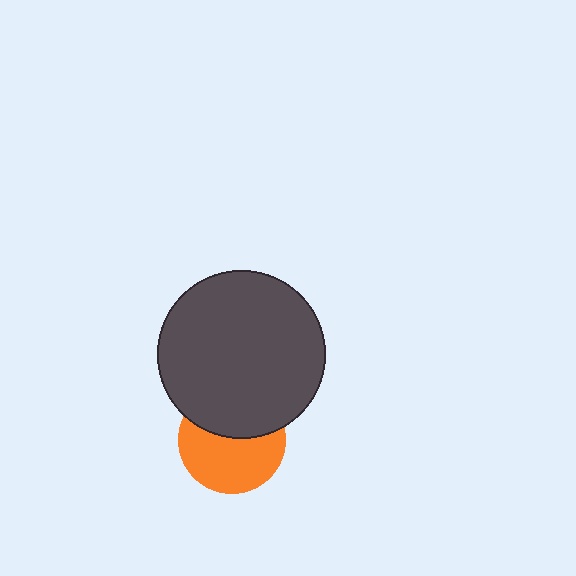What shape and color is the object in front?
The object in front is a dark gray circle.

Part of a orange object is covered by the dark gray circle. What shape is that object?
It is a circle.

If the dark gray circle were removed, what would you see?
You would see the complete orange circle.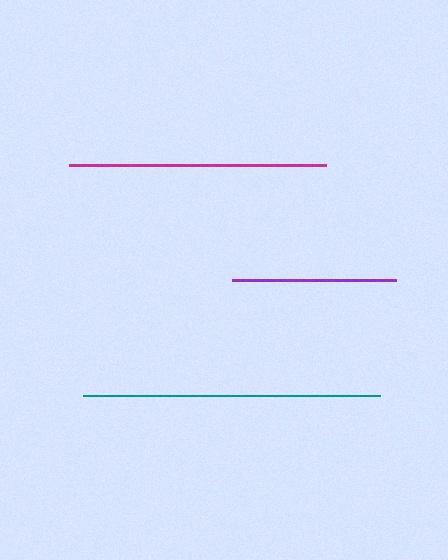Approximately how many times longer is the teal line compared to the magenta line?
The teal line is approximately 1.2 times the length of the magenta line.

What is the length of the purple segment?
The purple segment is approximately 164 pixels long.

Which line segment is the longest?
The teal line is the longest at approximately 296 pixels.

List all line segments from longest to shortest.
From longest to shortest: teal, magenta, purple.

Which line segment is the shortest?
The purple line is the shortest at approximately 164 pixels.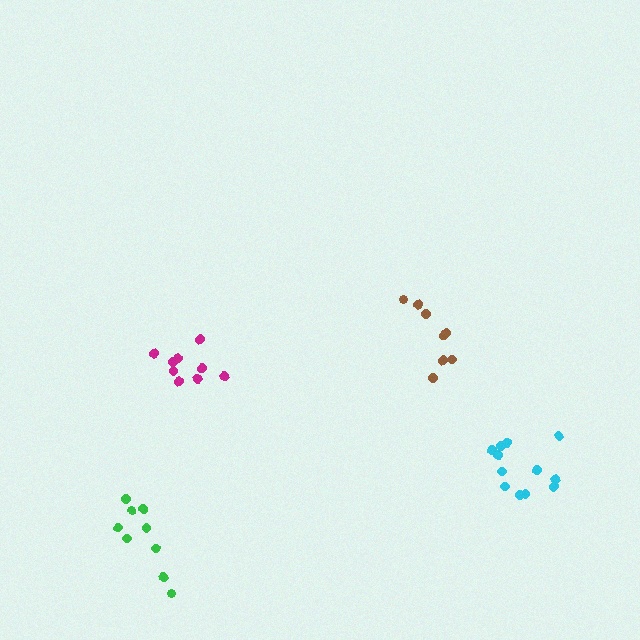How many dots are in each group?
Group 1: 8 dots, Group 2: 12 dots, Group 3: 9 dots, Group 4: 9 dots (38 total).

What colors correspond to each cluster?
The clusters are colored: brown, cyan, green, magenta.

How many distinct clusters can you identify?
There are 4 distinct clusters.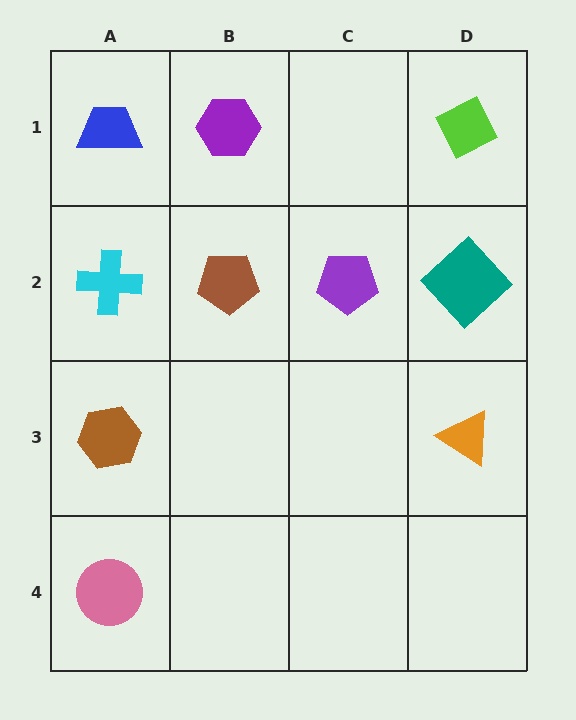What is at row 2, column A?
A cyan cross.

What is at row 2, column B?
A brown pentagon.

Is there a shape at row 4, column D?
No, that cell is empty.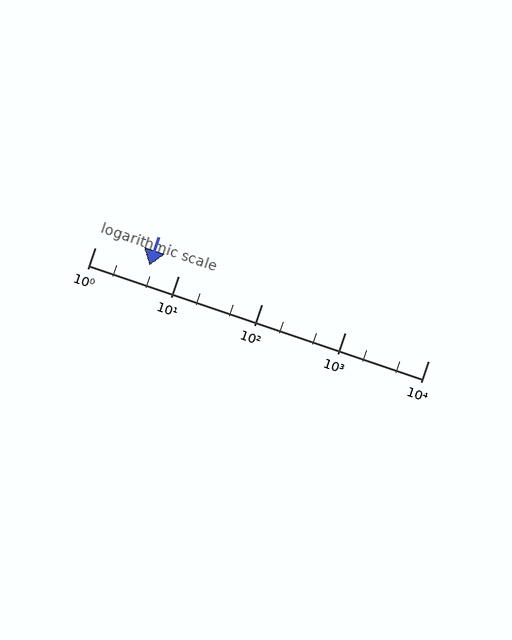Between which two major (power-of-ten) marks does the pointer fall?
The pointer is between 1 and 10.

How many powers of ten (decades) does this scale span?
The scale spans 4 decades, from 1 to 10000.